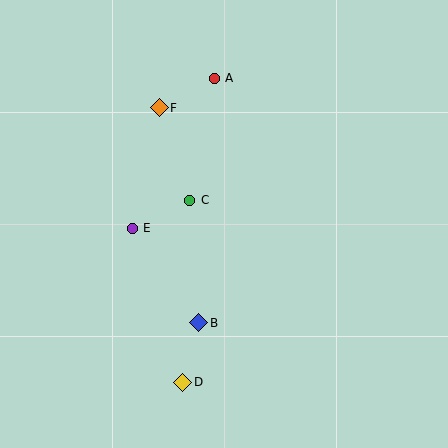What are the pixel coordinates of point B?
Point B is at (199, 323).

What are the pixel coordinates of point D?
Point D is at (183, 382).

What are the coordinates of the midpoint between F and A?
The midpoint between F and A is at (187, 93).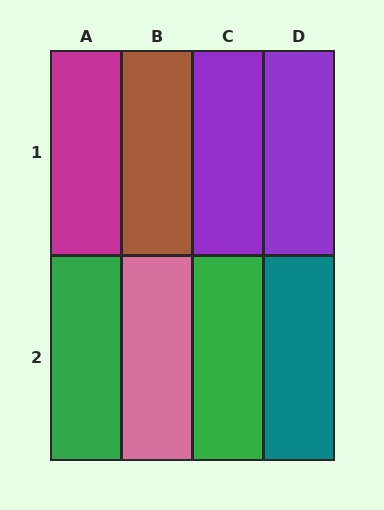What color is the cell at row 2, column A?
Green.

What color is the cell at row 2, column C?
Green.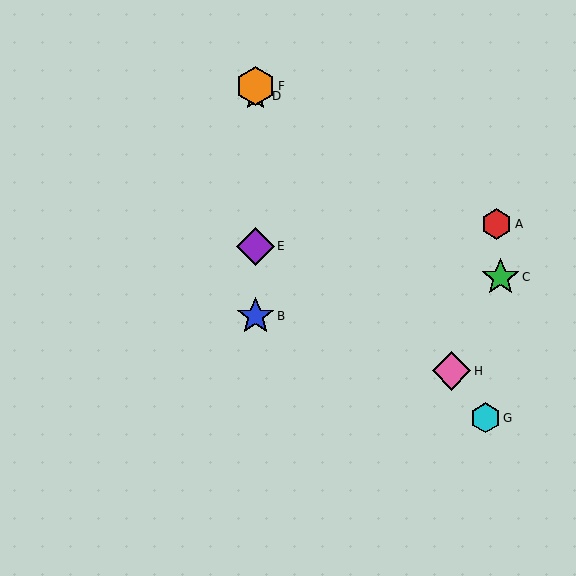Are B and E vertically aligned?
Yes, both are at x≈255.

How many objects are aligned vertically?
4 objects (B, D, E, F) are aligned vertically.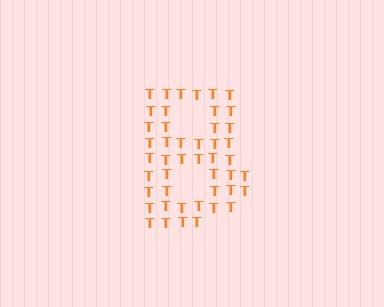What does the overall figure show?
The overall figure shows the letter B.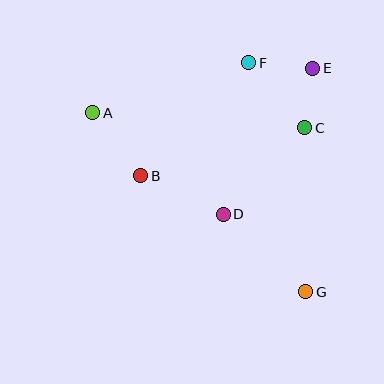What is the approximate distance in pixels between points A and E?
The distance between A and E is approximately 224 pixels.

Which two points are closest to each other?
Points C and E are closest to each other.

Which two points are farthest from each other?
Points A and G are farthest from each other.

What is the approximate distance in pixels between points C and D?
The distance between C and D is approximately 119 pixels.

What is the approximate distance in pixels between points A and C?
The distance between A and C is approximately 213 pixels.